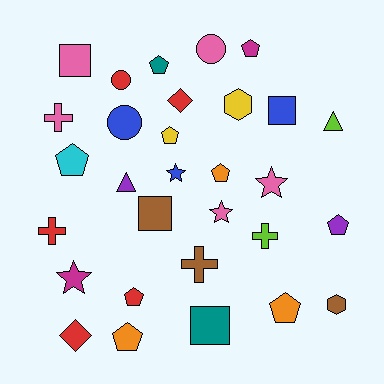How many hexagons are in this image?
There are 2 hexagons.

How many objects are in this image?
There are 30 objects.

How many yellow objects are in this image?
There are 2 yellow objects.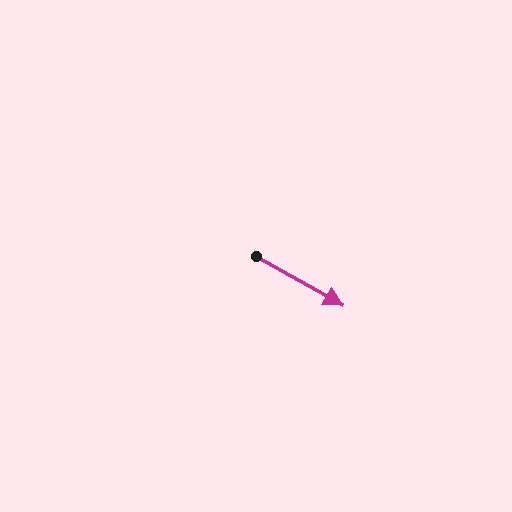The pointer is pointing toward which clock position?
Roughly 4 o'clock.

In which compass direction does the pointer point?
Southeast.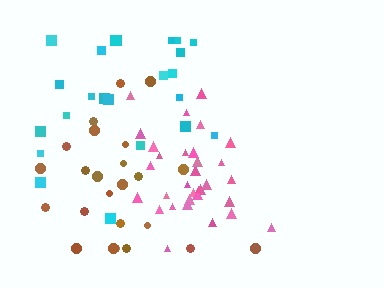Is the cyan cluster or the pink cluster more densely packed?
Pink.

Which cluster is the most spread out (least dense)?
Brown.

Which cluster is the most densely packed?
Pink.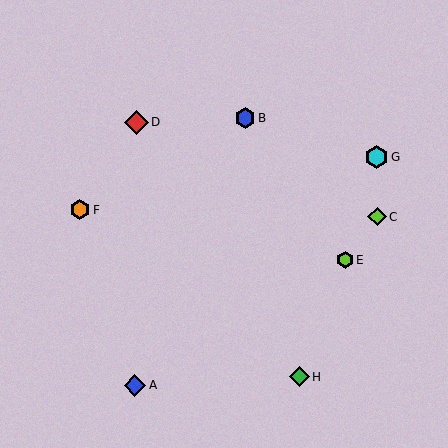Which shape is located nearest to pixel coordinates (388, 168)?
The cyan hexagon (labeled G) at (377, 157) is nearest to that location.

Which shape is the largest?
The red diamond (labeled D) is the largest.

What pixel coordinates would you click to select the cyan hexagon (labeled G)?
Click at (377, 157) to select the cyan hexagon G.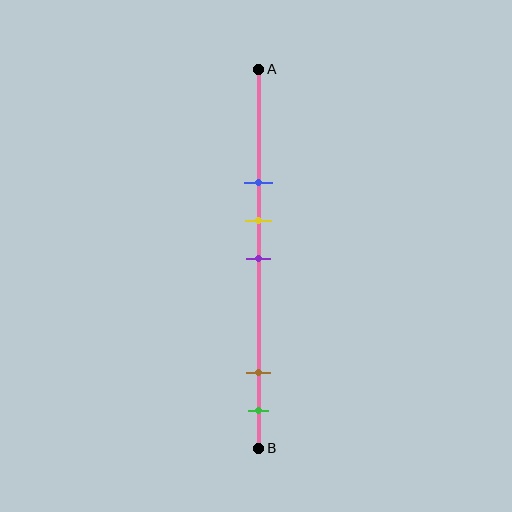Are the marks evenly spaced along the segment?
No, the marks are not evenly spaced.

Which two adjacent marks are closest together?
The yellow and purple marks are the closest adjacent pair.